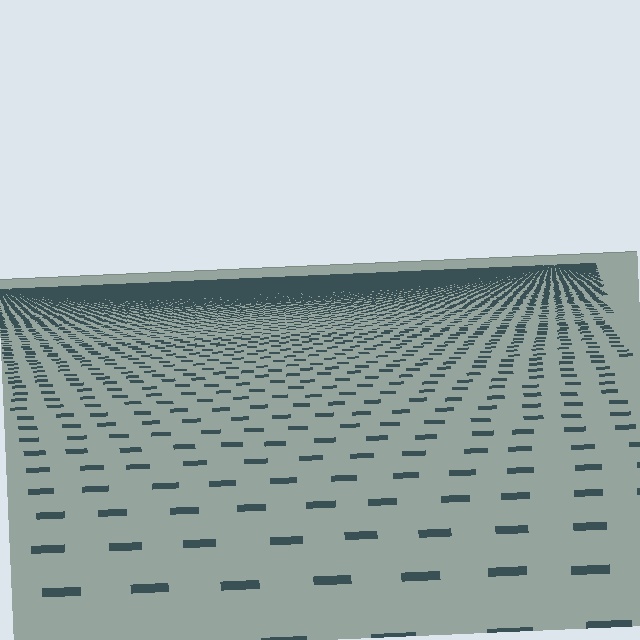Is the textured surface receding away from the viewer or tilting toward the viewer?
The surface is receding away from the viewer. Texture elements get smaller and denser toward the top.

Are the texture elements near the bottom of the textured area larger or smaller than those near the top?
Larger. Near the bottom, elements are closer to the viewer and appear at a bigger on-screen size.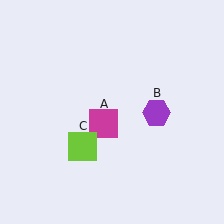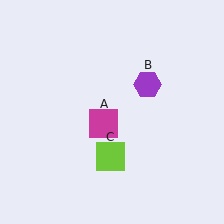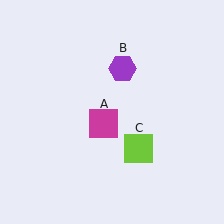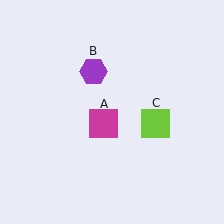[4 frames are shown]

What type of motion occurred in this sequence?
The purple hexagon (object B), lime square (object C) rotated counterclockwise around the center of the scene.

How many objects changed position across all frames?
2 objects changed position: purple hexagon (object B), lime square (object C).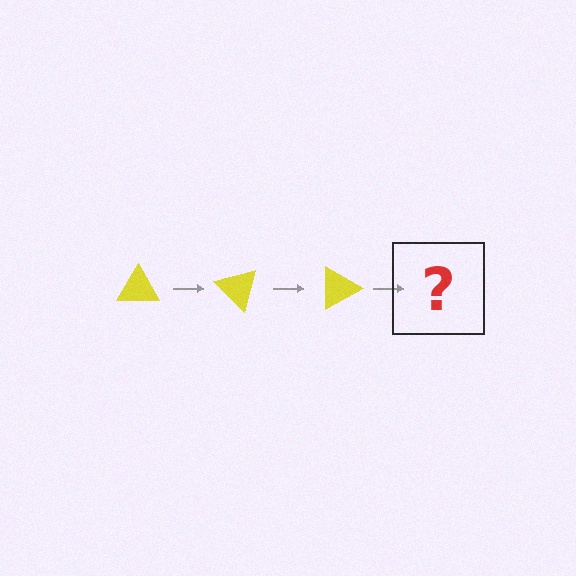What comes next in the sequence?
The next element should be a yellow triangle rotated 135 degrees.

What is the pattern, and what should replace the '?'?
The pattern is that the triangle rotates 45 degrees each step. The '?' should be a yellow triangle rotated 135 degrees.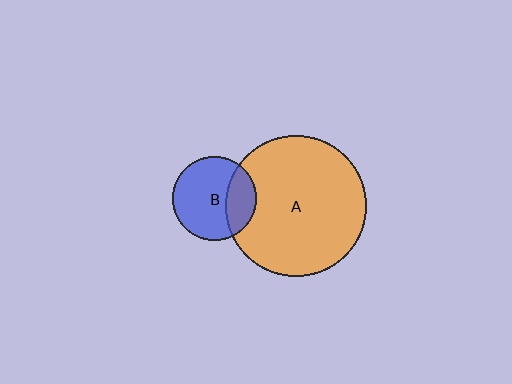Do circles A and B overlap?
Yes.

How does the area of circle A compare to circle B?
Approximately 2.8 times.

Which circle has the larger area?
Circle A (orange).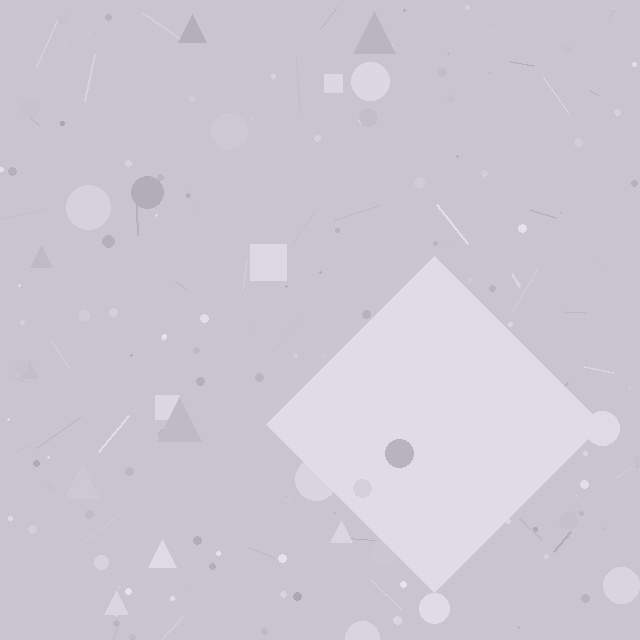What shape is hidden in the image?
A diamond is hidden in the image.